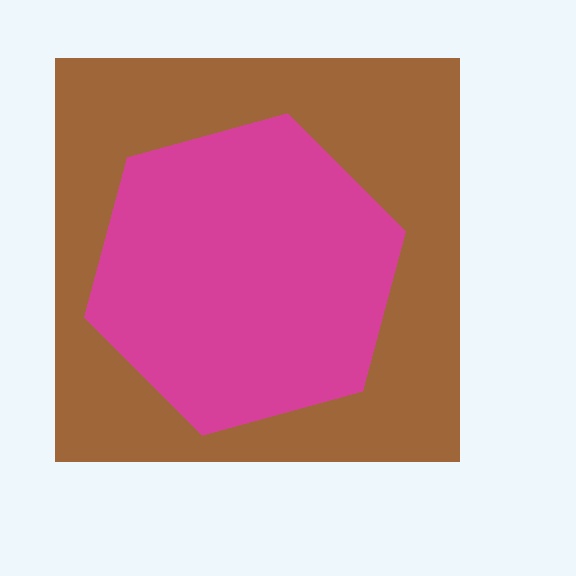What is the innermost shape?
The magenta hexagon.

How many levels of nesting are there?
2.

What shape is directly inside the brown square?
The magenta hexagon.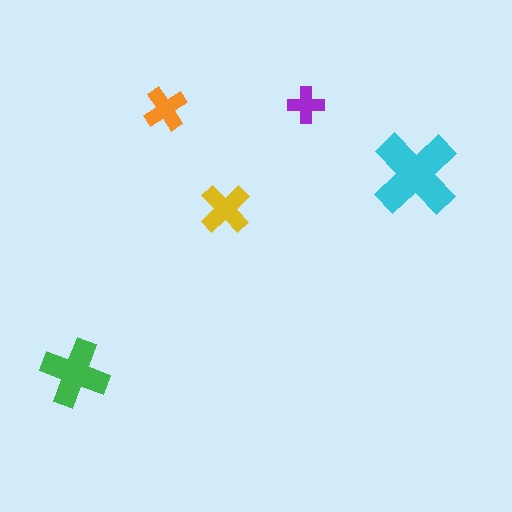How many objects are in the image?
There are 5 objects in the image.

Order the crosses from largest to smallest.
the cyan one, the green one, the yellow one, the orange one, the purple one.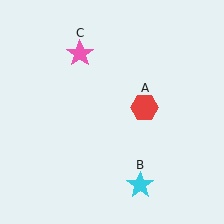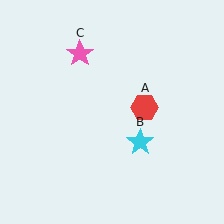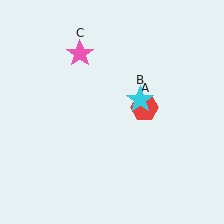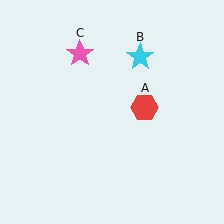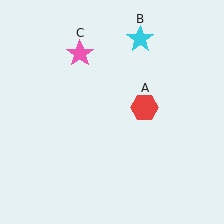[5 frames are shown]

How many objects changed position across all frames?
1 object changed position: cyan star (object B).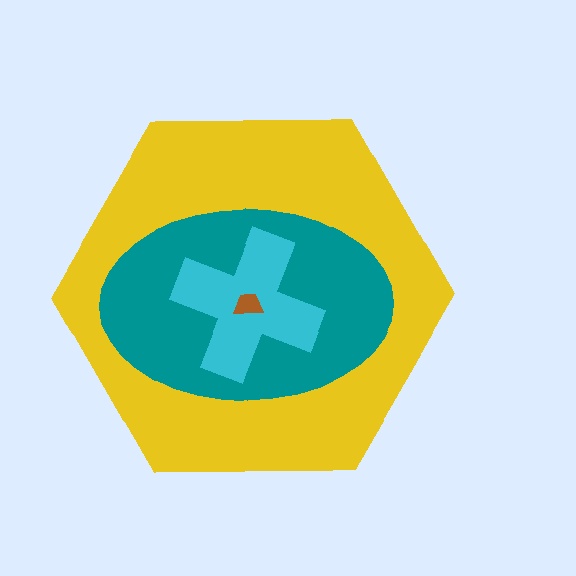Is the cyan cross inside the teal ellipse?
Yes.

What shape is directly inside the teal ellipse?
The cyan cross.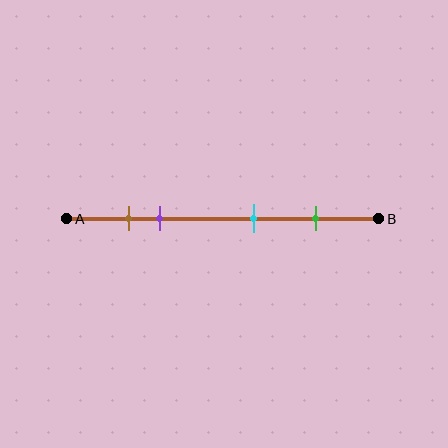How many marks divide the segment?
There are 4 marks dividing the segment.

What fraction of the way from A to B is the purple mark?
The purple mark is approximately 30% (0.3) of the way from A to B.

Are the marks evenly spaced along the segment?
No, the marks are not evenly spaced.